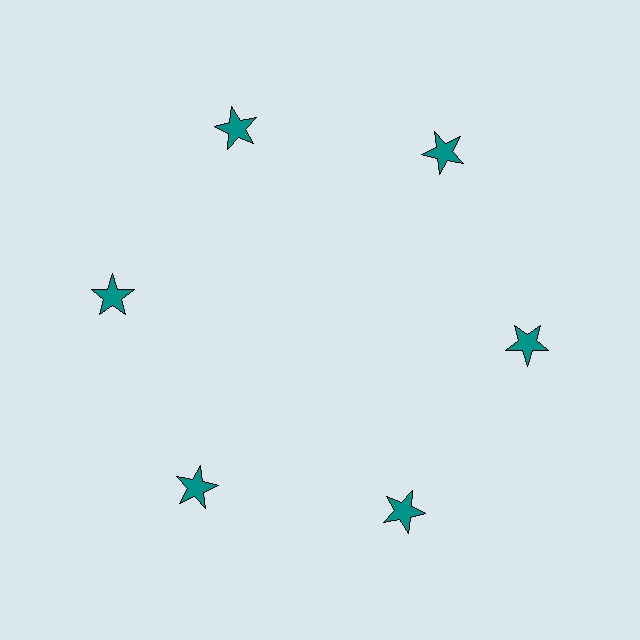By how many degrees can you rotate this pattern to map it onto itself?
The pattern maps onto itself every 60 degrees of rotation.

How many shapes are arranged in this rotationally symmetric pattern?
There are 6 shapes, arranged in 6 groups of 1.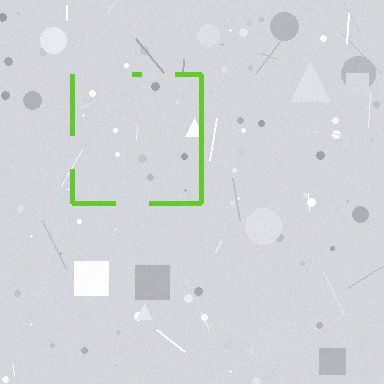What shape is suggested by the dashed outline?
The dashed outline suggests a square.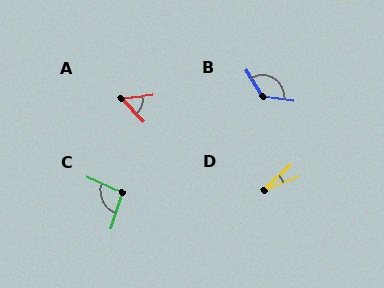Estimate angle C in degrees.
Approximately 96 degrees.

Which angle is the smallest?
D, at approximately 21 degrees.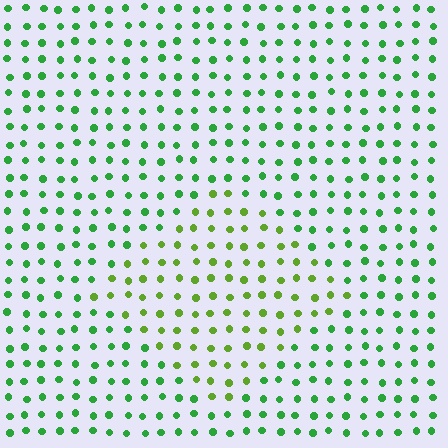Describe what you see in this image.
The image is filled with small green elements in a uniform arrangement. A diamond-shaped region is visible where the elements are tinted to a slightly different hue, forming a subtle color boundary.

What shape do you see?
I see a diamond.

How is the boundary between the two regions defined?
The boundary is defined purely by a slight shift in hue (about 33 degrees). Spacing, size, and orientation are identical on both sides.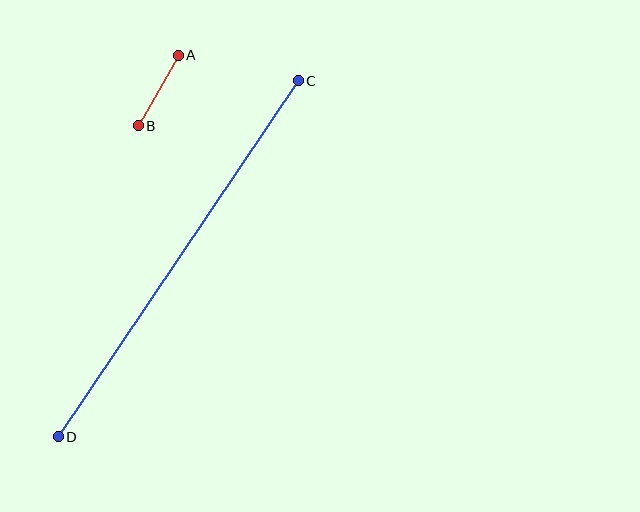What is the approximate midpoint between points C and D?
The midpoint is at approximately (178, 259) pixels.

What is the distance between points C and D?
The distance is approximately 429 pixels.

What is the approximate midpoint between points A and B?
The midpoint is at approximately (158, 91) pixels.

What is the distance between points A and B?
The distance is approximately 81 pixels.